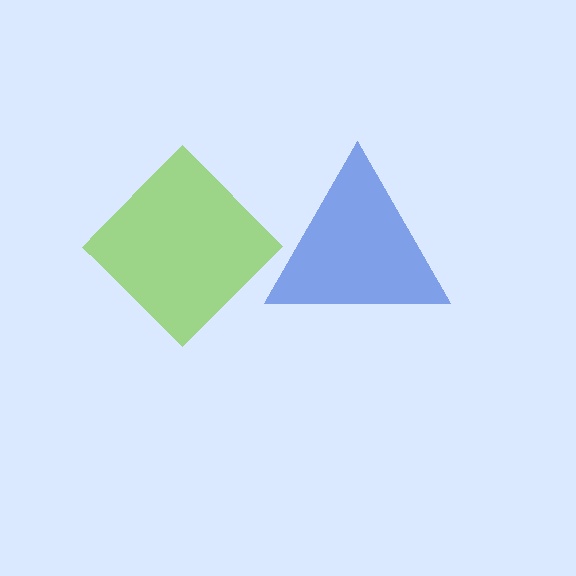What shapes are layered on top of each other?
The layered shapes are: a lime diamond, a blue triangle.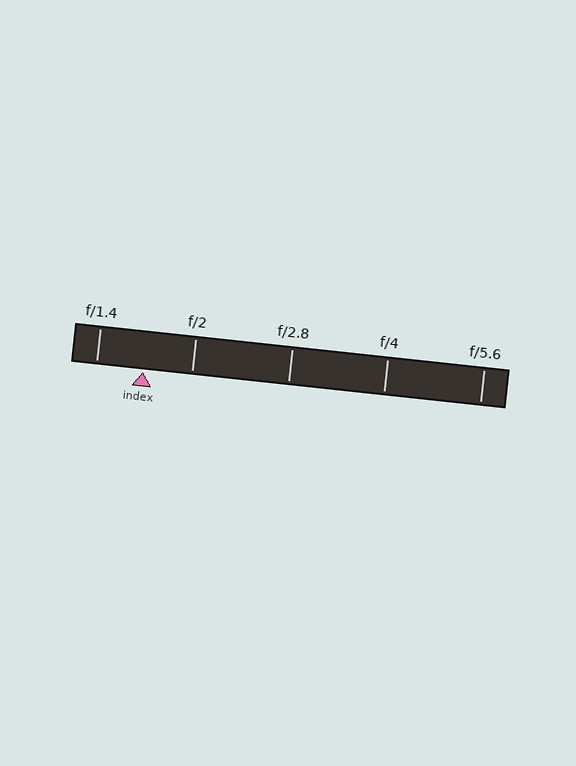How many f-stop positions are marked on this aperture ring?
There are 5 f-stop positions marked.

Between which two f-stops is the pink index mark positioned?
The index mark is between f/1.4 and f/2.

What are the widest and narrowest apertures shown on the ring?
The widest aperture shown is f/1.4 and the narrowest is f/5.6.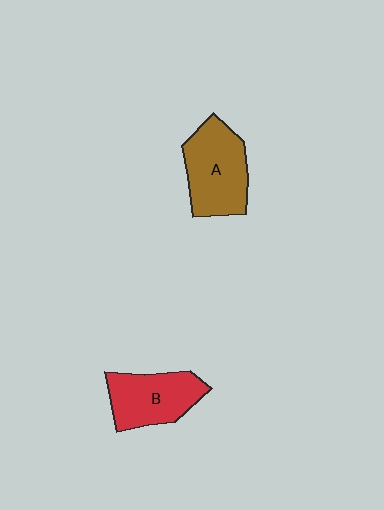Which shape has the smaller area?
Shape B (red).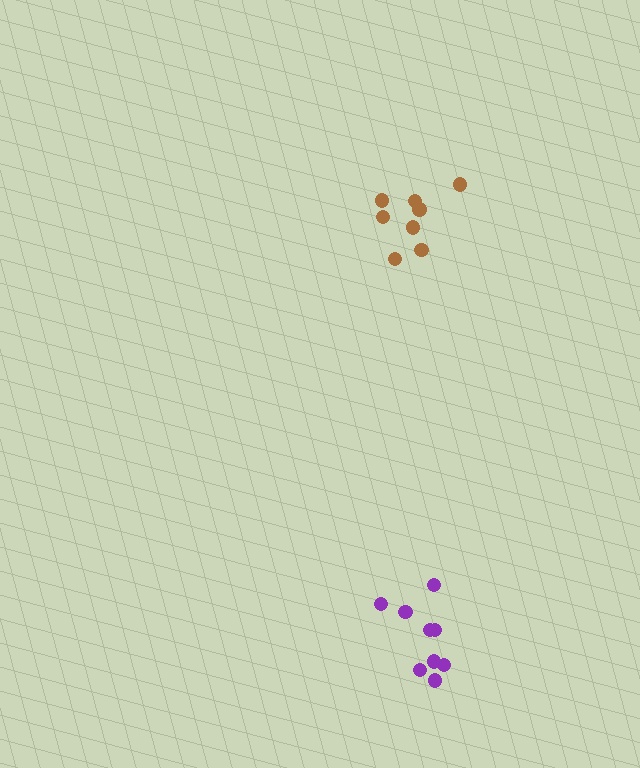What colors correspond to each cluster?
The clusters are colored: brown, purple.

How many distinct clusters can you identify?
There are 2 distinct clusters.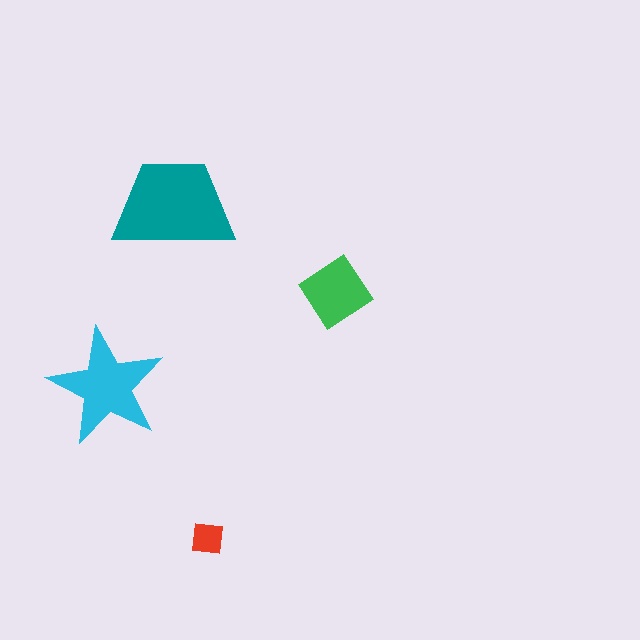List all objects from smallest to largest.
The red square, the green diamond, the cyan star, the teal trapezoid.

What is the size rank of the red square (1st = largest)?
4th.